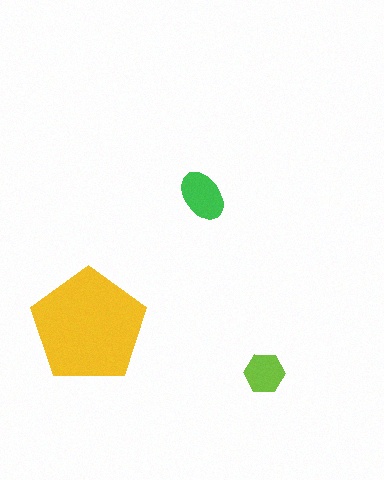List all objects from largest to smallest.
The yellow pentagon, the green ellipse, the lime hexagon.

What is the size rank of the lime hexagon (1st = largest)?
3rd.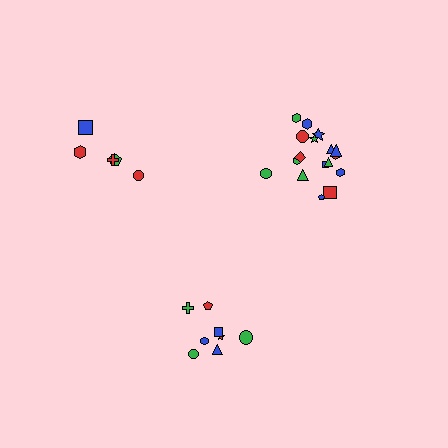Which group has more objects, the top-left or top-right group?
The top-right group.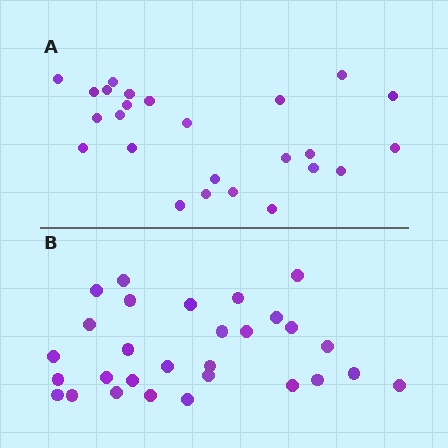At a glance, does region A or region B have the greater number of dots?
Region B (the bottom region) has more dots.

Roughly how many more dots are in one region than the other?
Region B has about 4 more dots than region A.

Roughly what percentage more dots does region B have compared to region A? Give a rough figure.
About 15% more.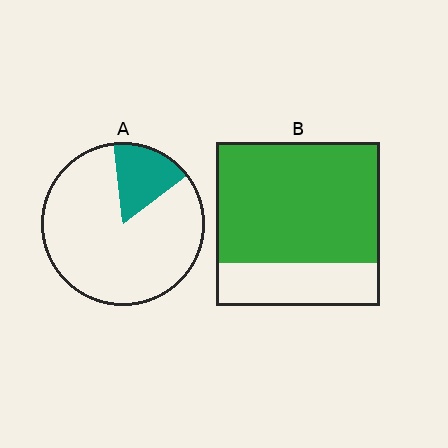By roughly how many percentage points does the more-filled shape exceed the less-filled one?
By roughly 55 percentage points (B over A).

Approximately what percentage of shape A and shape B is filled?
A is approximately 15% and B is approximately 75%.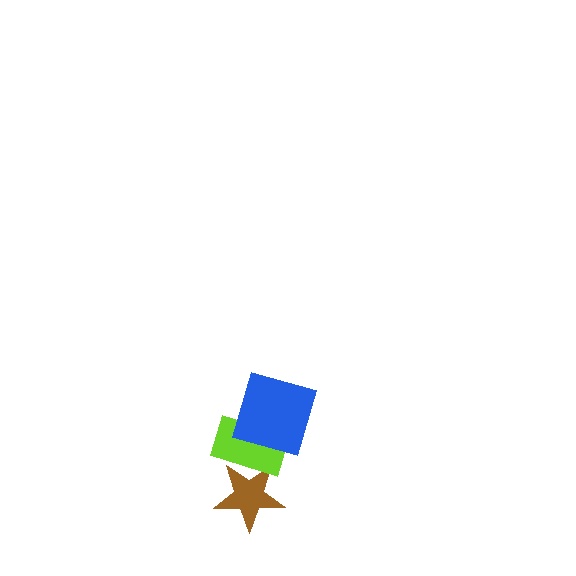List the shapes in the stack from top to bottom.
From top to bottom: the blue square, the lime rectangle, the brown star.